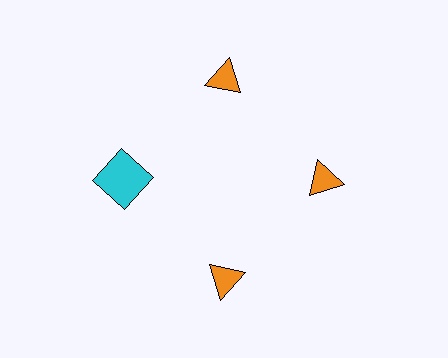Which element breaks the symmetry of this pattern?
The cyan square at roughly the 9 o'clock position breaks the symmetry. All other shapes are orange triangles.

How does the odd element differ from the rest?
It differs in both color (cyan instead of orange) and shape (square instead of triangle).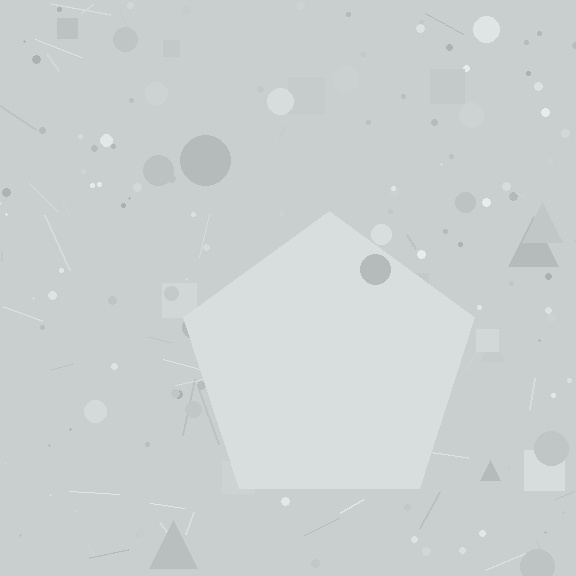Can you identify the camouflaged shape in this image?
The camouflaged shape is a pentagon.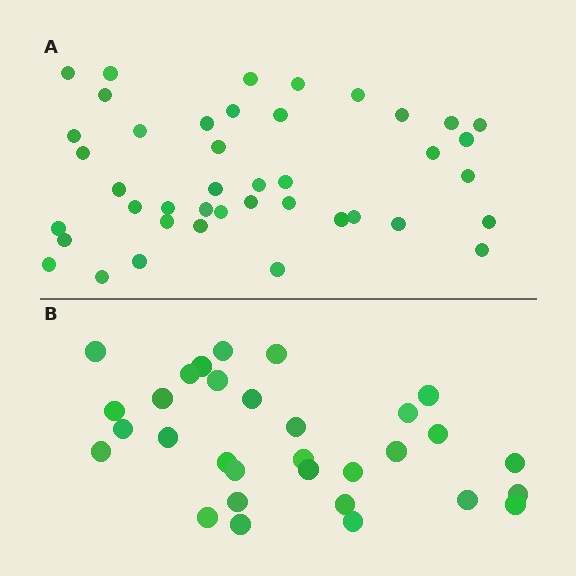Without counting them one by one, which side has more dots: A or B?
Region A (the top region) has more dots.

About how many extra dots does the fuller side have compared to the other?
Region A has roughly 12 or so more dots than region B.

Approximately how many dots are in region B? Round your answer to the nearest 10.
About 30 dots. (The exact count is 31, which rounds to 30.)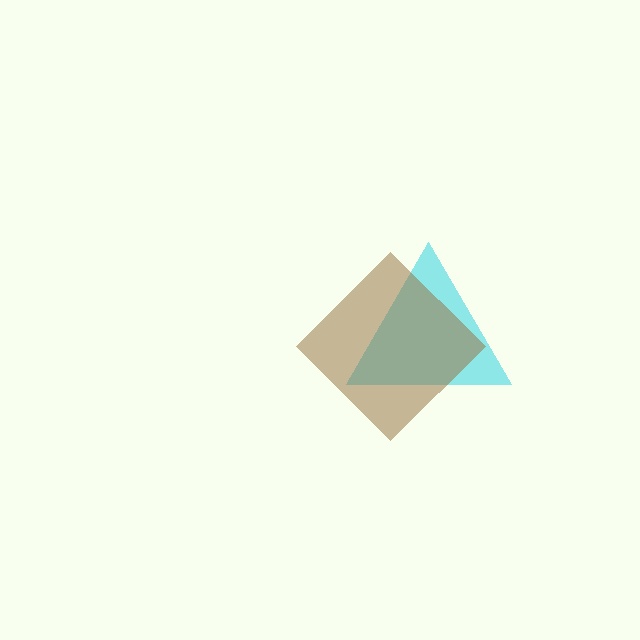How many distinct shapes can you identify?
There are 2 distinct shapes: a cyan triangle, a brown diamond.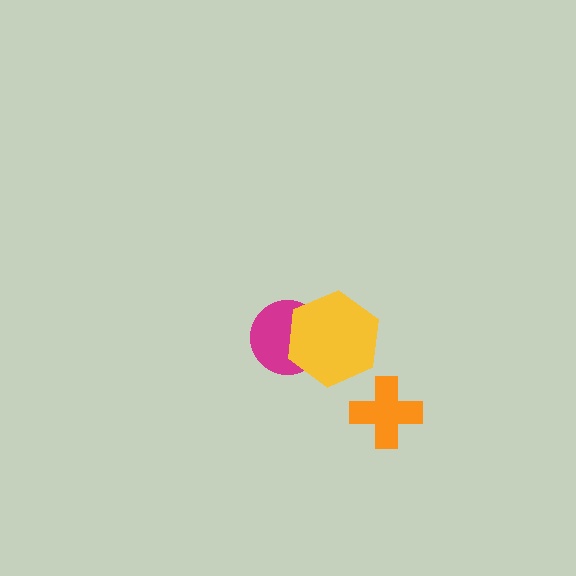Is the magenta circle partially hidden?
Yes, it is partially covered by another shape.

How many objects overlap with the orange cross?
0 objects overlap with the orange cross.